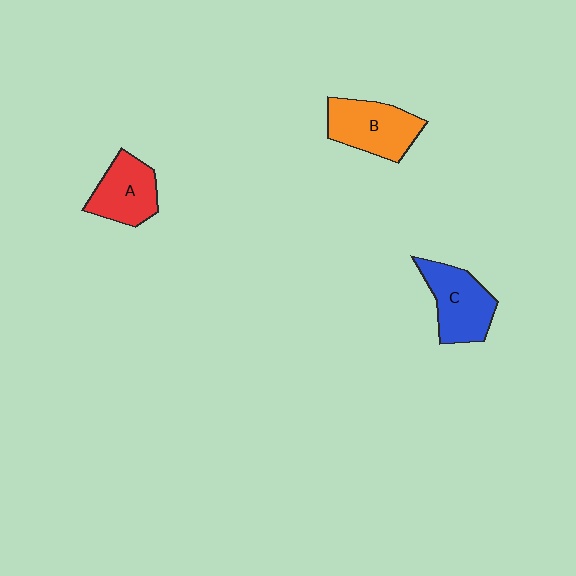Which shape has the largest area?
Shape B (orange).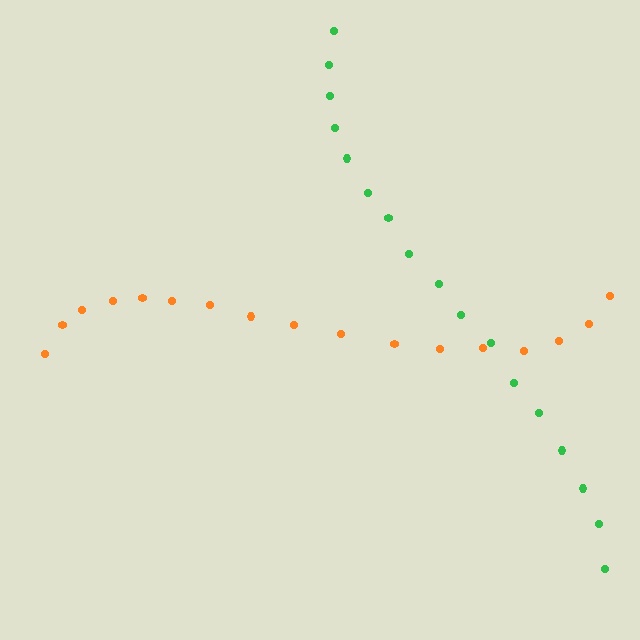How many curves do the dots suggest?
There are 2 distinct paths.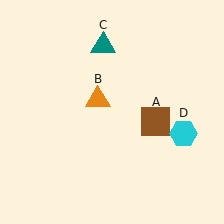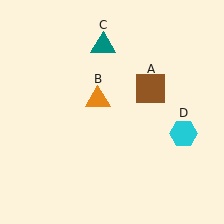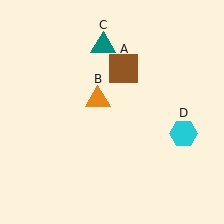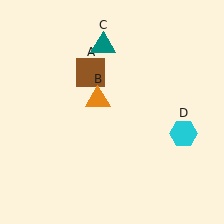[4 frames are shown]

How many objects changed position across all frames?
1 object changed position: brown square (object A).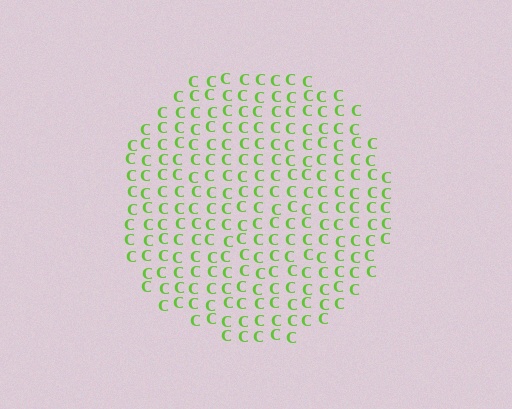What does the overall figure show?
The overall figure shows a circle.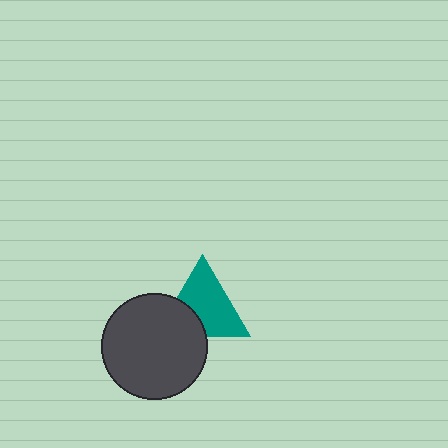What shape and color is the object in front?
The object in front is a dark gray circle.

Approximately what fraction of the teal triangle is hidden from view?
Roughly 31% of the teal triangle is hidden behind the dark gray circle.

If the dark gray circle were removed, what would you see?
You would see the complete teal triangle.